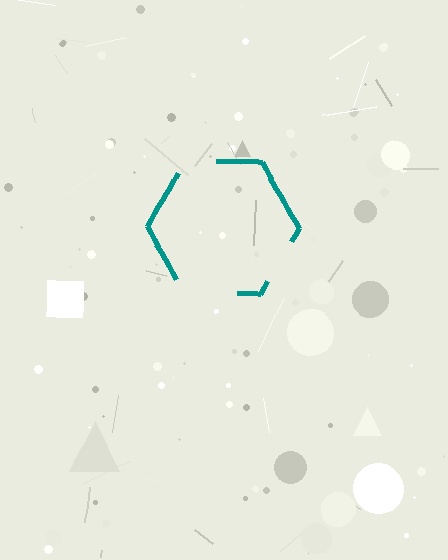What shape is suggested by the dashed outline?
The dashed outline suggests a hexagon.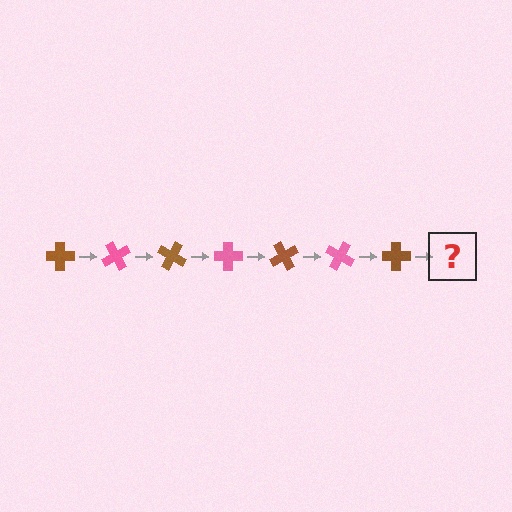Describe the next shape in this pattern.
It should be a pink cross, rotated 420 degrees from the start.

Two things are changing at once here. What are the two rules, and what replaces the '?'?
The two rules are that it rotates 60 degrees each step and the color cycles through brown and pink. The '?' should be a pink cross, rotated 420 degrees from the start.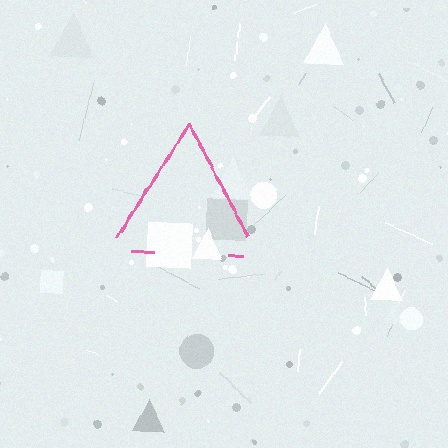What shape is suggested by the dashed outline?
The dashed outline suggests a triangle.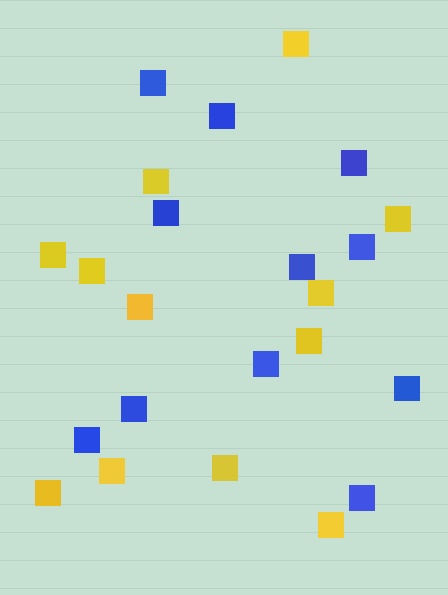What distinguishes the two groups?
There are 2 groups: one group of yellow squares (12) and one group of blue squares (11).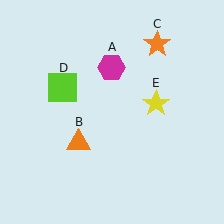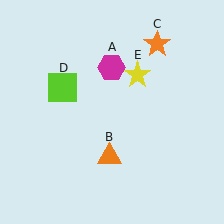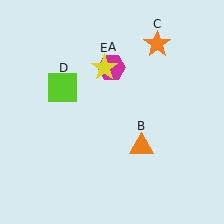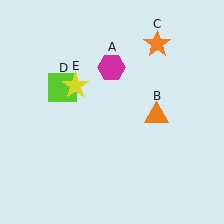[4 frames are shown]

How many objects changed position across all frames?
2 objects changed position: orange triangle (object B), yellow star (object E).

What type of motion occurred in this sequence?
The orange triangle (object B), yellow star (object E) rotated counterclockwise around the center of the scene.